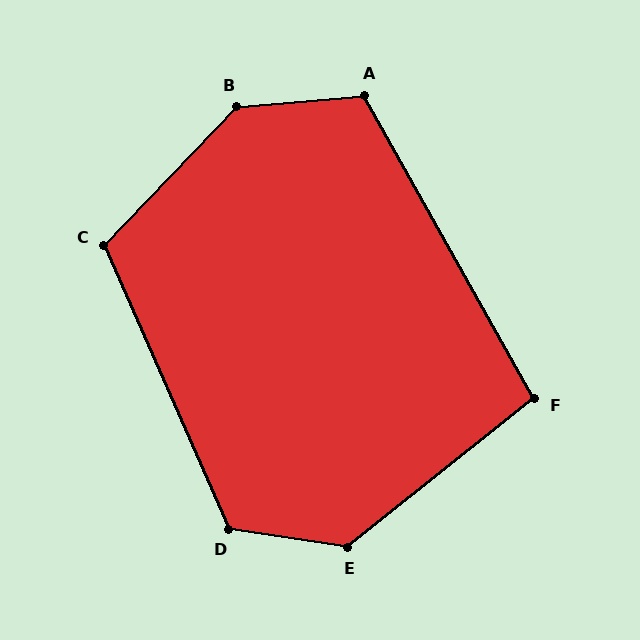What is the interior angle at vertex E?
Approximately 133 degrees (obtuse).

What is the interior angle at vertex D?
Approximately 122 degrees (obtuse).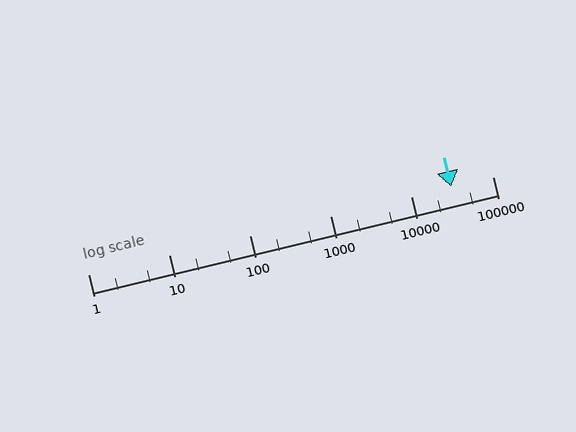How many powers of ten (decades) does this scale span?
The scale spans 5 decades, from 1 to 100000.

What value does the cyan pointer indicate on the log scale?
The pointer indicates approximately 31000.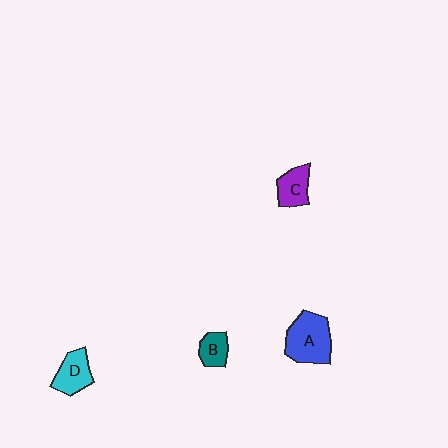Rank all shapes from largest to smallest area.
From largest to smallest: A (blue), D (cyan), C (purple), B (teal).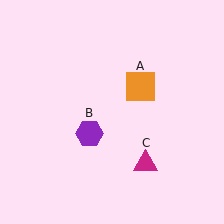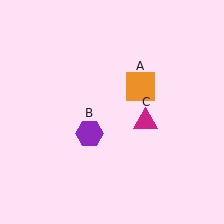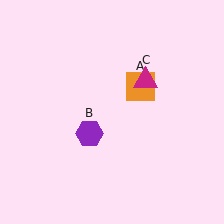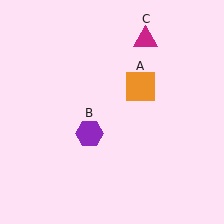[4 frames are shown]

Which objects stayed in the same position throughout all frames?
Orange square (object A) and purple hexagon (object B) remained stationary.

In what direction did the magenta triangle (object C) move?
The magenta triangle (object C) moved up.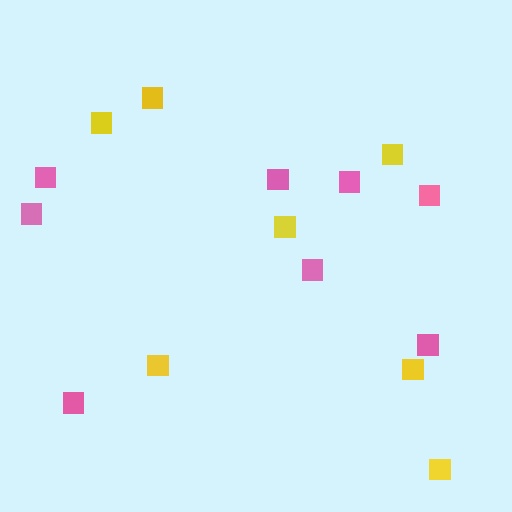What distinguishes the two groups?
There are 2 groups: one group of yellow squares (7) and one group of pink squares (8).